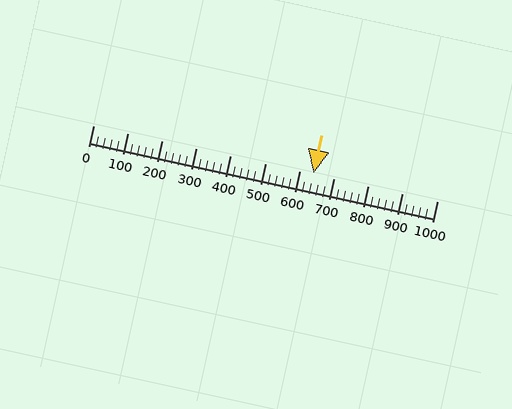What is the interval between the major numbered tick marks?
The major tick marks are spaced 100 units apart.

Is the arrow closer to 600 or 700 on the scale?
The arrow is closer to 600.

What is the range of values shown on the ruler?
The ruler shows values from 0 to 1000.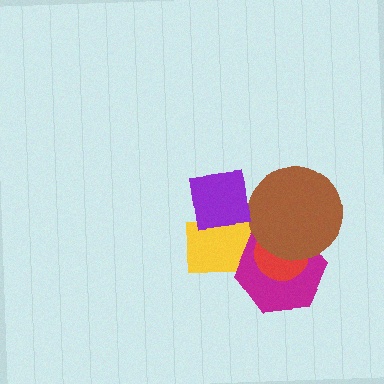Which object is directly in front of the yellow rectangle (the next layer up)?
The magenta hexagon is directly in front of the yellow rectangle.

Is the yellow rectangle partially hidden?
Yes, it is partially covered by another shape.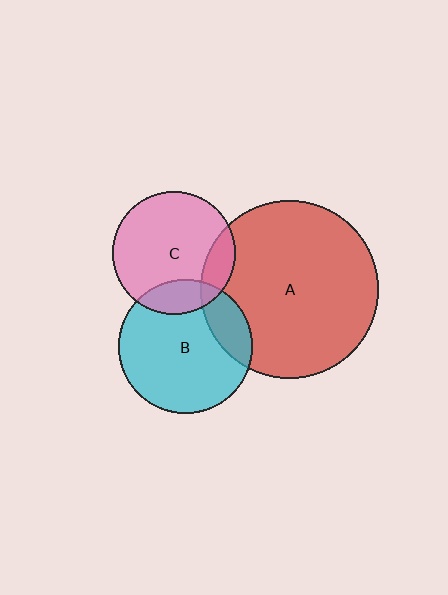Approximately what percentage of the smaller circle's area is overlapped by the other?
Approximately 15%.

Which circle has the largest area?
Circle A (red).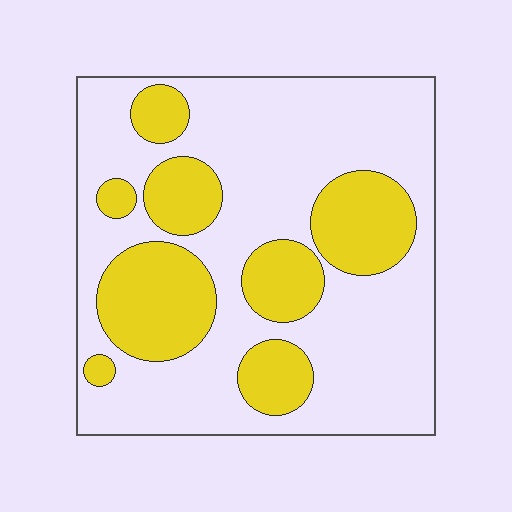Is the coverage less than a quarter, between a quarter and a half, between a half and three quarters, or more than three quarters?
Between a quarter and a half.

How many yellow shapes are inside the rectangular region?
8.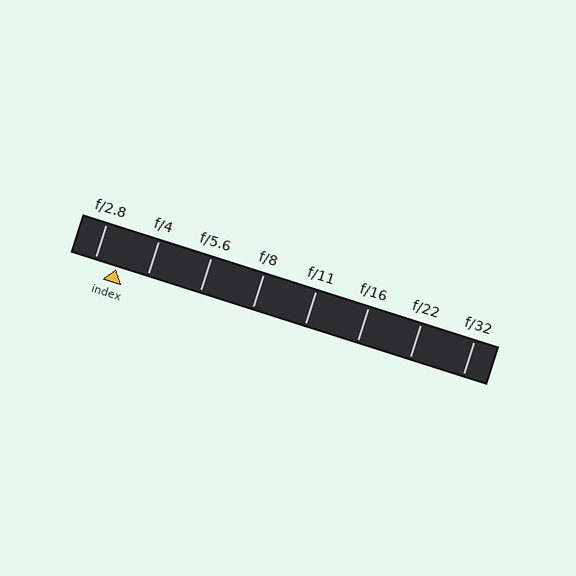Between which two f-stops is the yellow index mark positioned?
The index mark is between f/2.8 and f/4.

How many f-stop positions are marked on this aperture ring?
There are 8 f-stop positions marked.